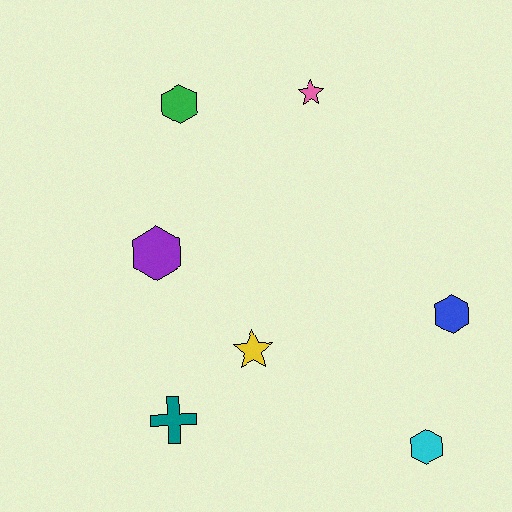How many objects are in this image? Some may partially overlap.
There are 7 objects.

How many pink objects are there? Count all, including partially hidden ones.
There is 1 pink object.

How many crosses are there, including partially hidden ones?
There is 1 cross.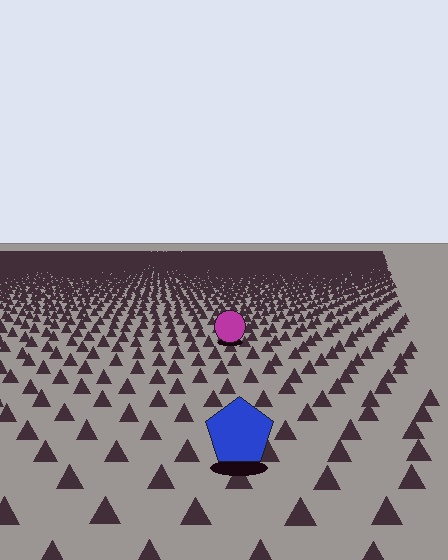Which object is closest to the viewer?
The blue pentagon is closest. The texture marks near it are larger and more spread out.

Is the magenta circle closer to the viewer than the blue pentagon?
No. The blue pentagon is closer — you can tell from the texture gradient: the ground texture is coarser near it.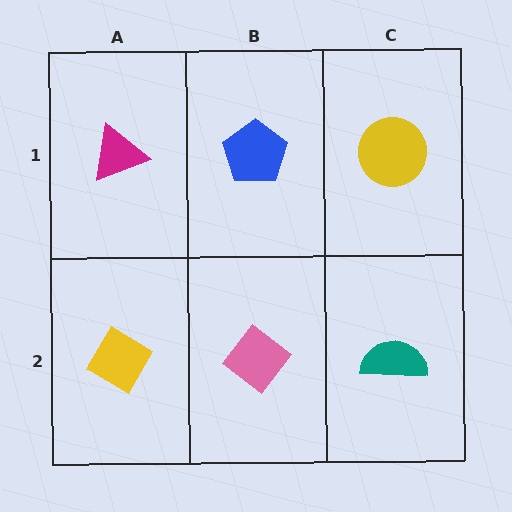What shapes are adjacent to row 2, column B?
A blue pentagon (row 1, column B), a yellow diamond (row 2, column A), a teal semicircle (row 2, column C).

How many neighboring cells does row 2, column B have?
3.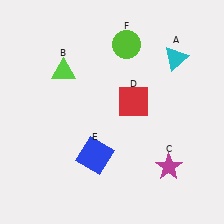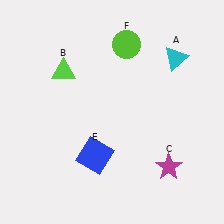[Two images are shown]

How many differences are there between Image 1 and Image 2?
There is 1 difference between the two images.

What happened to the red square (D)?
The red square (D) was removed in Image 2. It was in the top-right area of Image 1.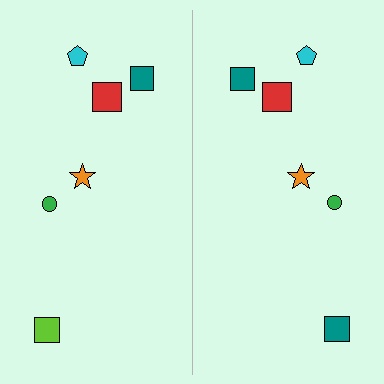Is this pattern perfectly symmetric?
No, the pattern is not perfectly symmetric. The teal square on the right side breaks the symmetry — its mirror counterpart is lime.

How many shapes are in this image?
There are 12 shapes in this image.